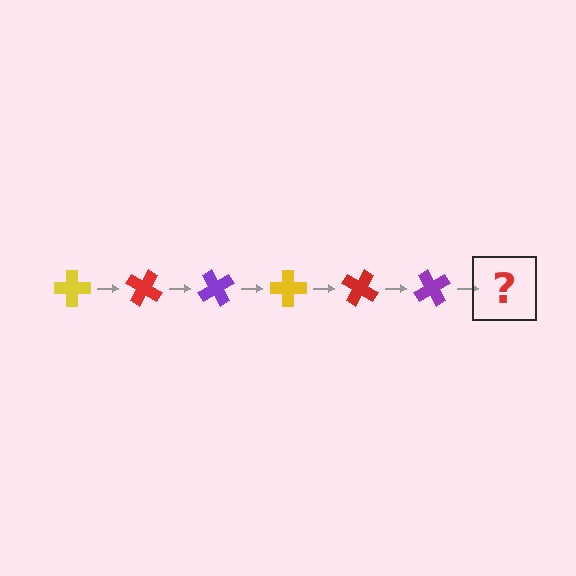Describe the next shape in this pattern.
It should be a yellow cross, rotated 180 degrees from the start.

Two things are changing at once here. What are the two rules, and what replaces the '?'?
The two rules are that it rotates 30 degrees each step and the color cycles through yellow, red, and purple. The '?' should be a yellow cross, rotated 180 degrees from the start.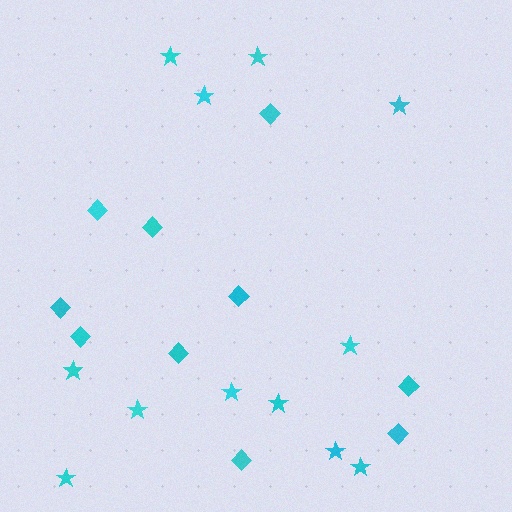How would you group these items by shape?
There are 2 groups: one group of diamonds (10) and one group of stars (12).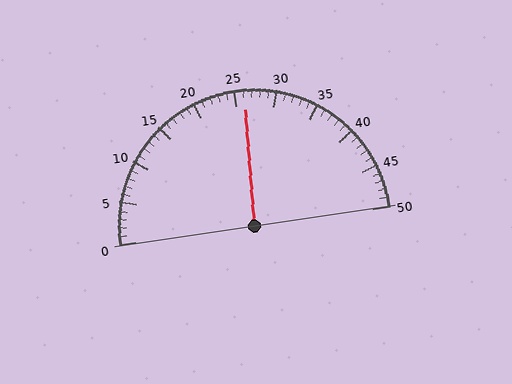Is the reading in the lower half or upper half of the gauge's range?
The reading is in the upper half of the range (0 to 50).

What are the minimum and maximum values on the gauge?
The gauge ranges from 0 to 50.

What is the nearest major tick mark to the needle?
The nearest major tick mark is 25.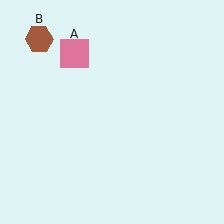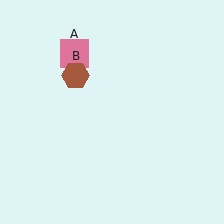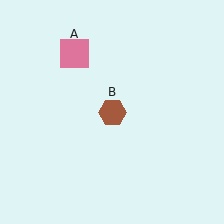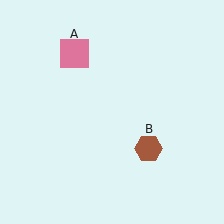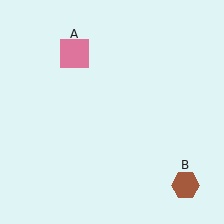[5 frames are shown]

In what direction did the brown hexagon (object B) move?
The brown hexagon (object B) moved down and to the right.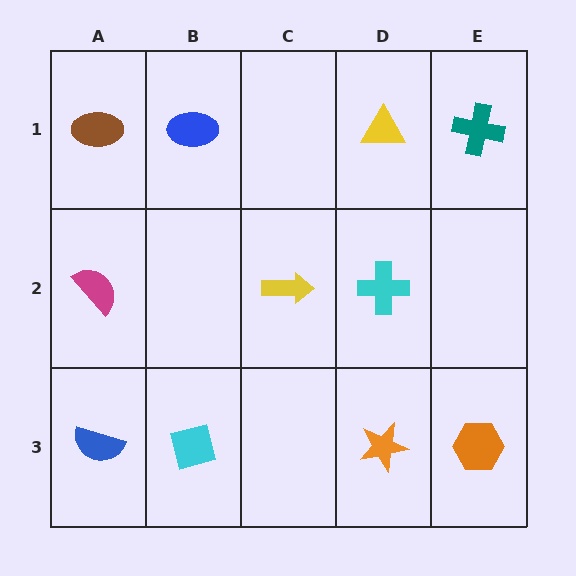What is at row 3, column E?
An orange hexagon.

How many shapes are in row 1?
4 shapes.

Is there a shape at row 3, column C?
No, that cell is empty.